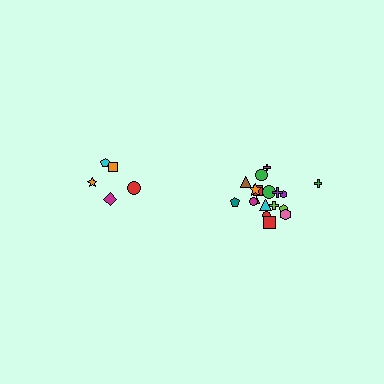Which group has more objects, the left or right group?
The right group.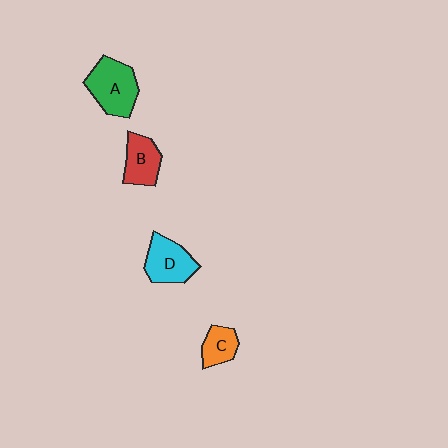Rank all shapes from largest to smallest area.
From largest to smallest: A (green), D (cyan), B (red), C (orange).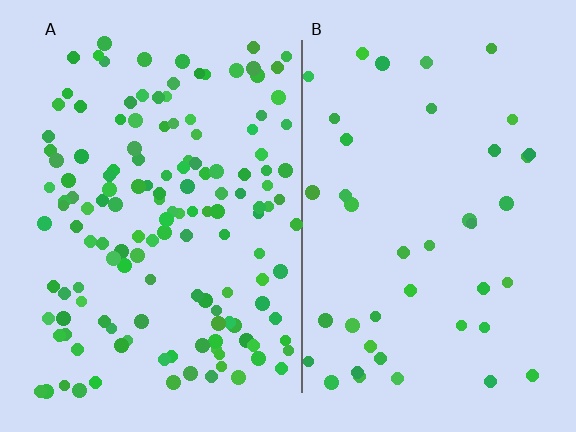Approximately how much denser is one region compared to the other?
Approximately 3.4× — region A over region B.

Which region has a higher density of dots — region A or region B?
A (the left).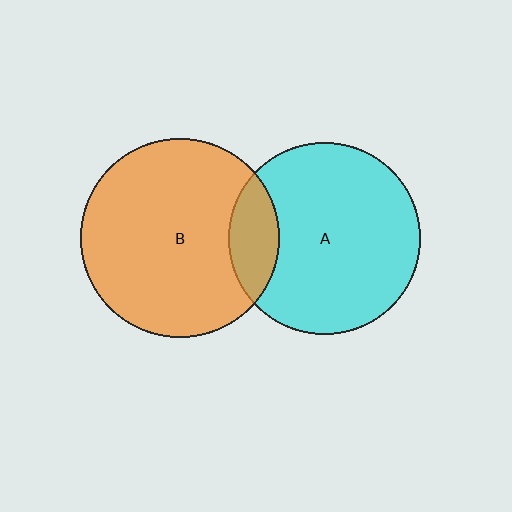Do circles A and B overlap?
Yes.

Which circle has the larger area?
Circle B (orange).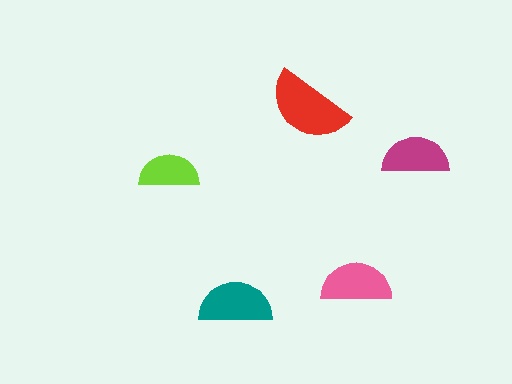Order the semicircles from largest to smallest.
the red one, the teal one, the pink one, the magenta one, the lime one.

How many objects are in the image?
There are 5 objects in the image.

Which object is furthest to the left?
The lime semicircle is leftmost.